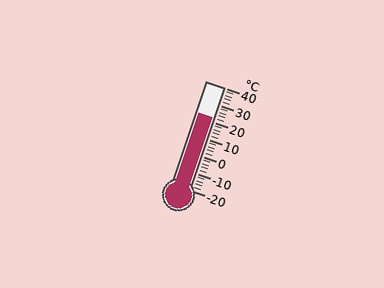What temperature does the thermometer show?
The thermometer shows approximately 22°C.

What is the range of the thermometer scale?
The thermometer scale ranges from -20°C to 40°C.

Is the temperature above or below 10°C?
The temperature is above 10°C.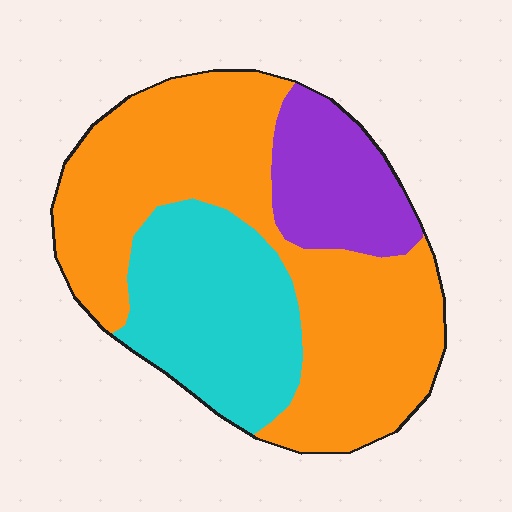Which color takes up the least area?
Purple, at roughly 15%.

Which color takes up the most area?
Orange, at roughly 55%.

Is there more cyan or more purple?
Cyan.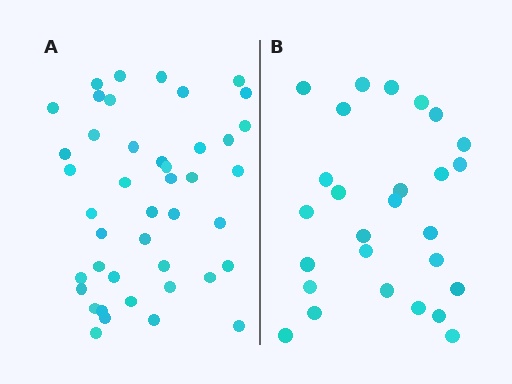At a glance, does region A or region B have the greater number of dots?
Region A (the left region) has more dots.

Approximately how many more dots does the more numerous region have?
Region A has approximately 15 more dots than region B.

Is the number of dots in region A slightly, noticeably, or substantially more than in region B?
Region A has substantially more. The ratio is roughly 1.6 to 1.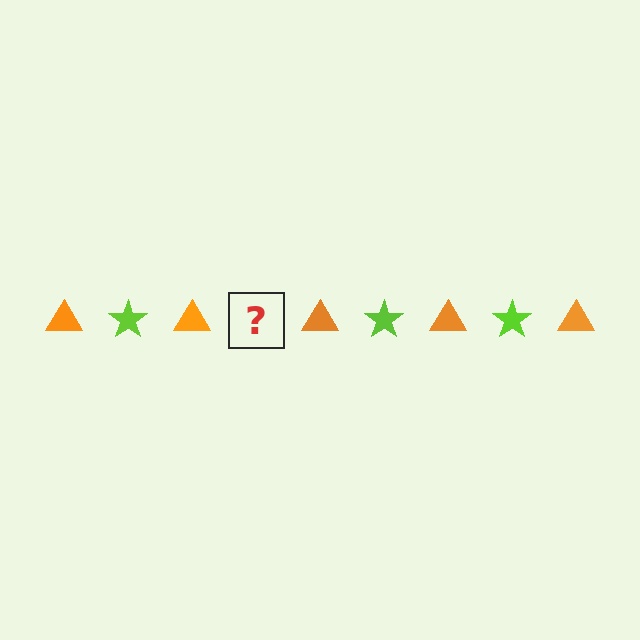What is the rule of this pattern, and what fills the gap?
The rule is that the pattern alternates between orange triangle and lime star. The gap should be filled with a lime star.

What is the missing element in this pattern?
The missing element is a lime star.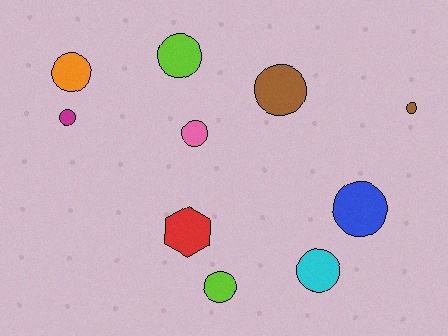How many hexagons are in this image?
There is 1 hexagon.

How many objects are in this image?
There are 10 objects.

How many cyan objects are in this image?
There is 1 cyan object.